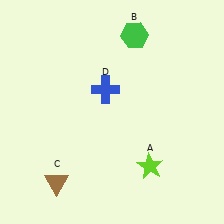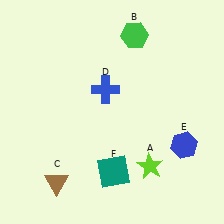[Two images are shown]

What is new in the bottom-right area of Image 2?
A teal square (F) was added in the bottom-right area of Image 2.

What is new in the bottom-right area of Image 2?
A blue hexagon (E) was added in the bottom-right area of Image 2.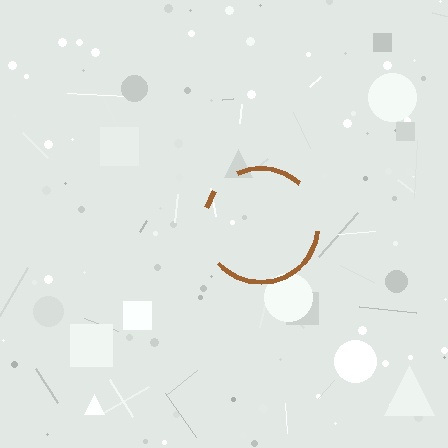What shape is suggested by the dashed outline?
The dashed outline suggests a circle.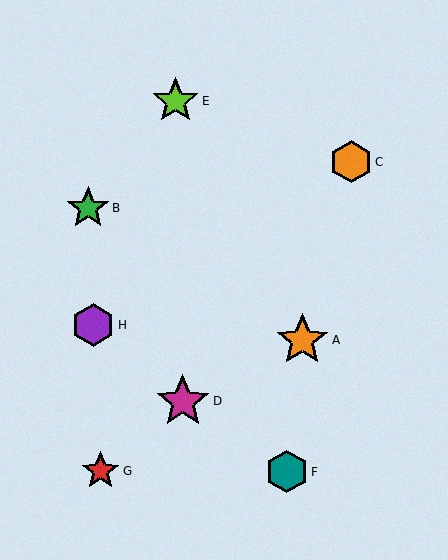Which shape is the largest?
The magenta star (labeled D) is the largest.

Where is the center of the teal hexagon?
The center of the teal hexagon is at (287, 472).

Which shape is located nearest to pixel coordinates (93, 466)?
The red star (labeled G) at (100, 471) is nearest to that location.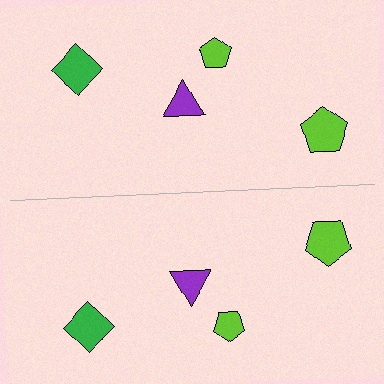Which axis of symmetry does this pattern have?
The pattern has a horizontal axis of symmetry running through the center of the image.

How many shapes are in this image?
There are 8 shapes in this image.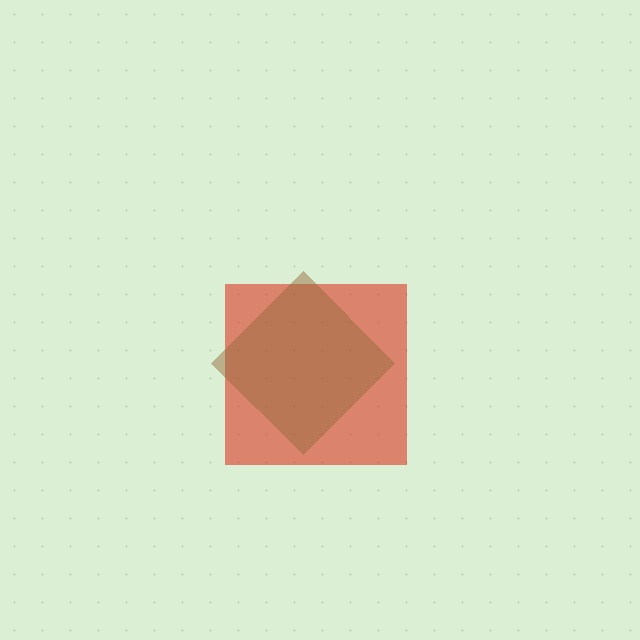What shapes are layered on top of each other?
The layered shapes are: a red square, a brown diamond.